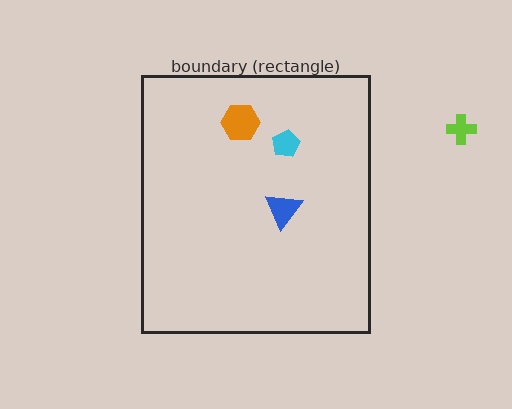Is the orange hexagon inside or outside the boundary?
Inside.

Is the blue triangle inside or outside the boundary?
Inside.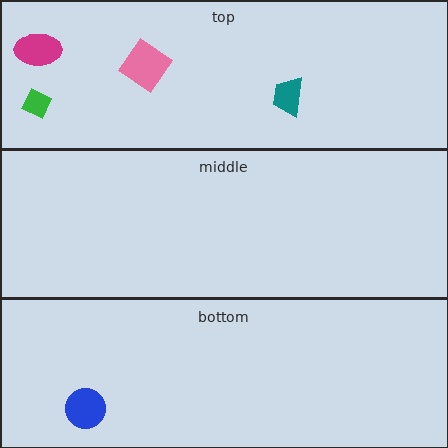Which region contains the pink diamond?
The top region.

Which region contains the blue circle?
The bottom region.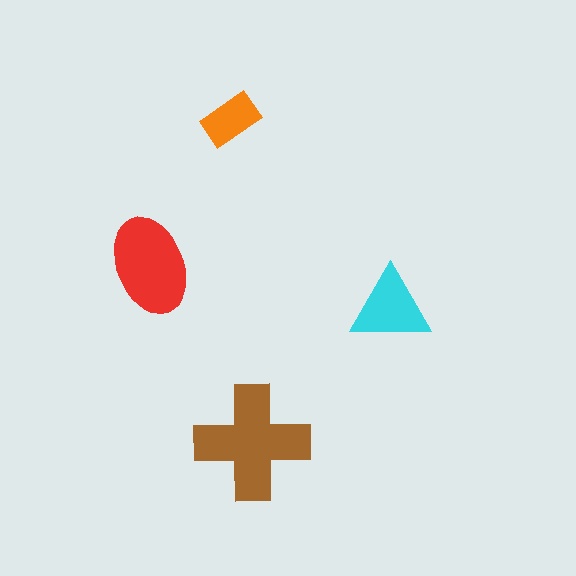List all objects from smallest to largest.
The orange rectangle, the cyan triangle, the red ellipse, the brown cross.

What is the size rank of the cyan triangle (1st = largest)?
3rd.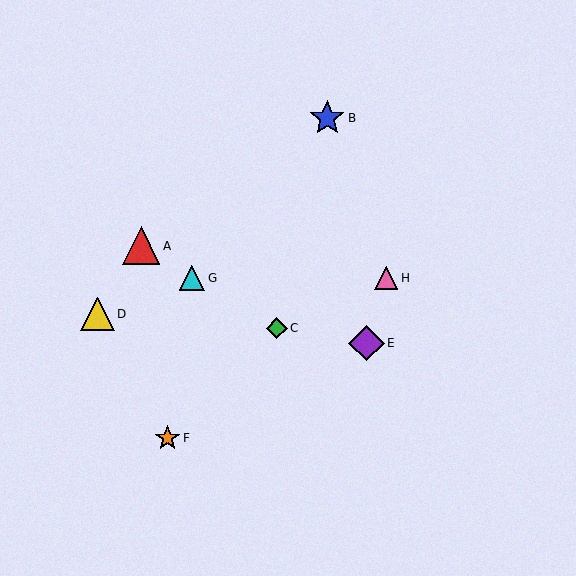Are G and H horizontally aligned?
Yes, both are at y≈278.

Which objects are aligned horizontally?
Objects G, H are aligned horizontally.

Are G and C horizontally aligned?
No, G is at y≈278 and C is at y≈328.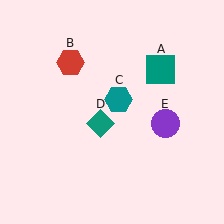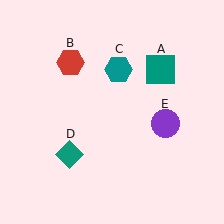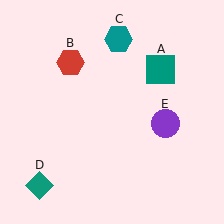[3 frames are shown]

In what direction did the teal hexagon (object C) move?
The teal hexagon (object C) moved up.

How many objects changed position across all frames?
2 objects changed position: teal hexagon (object C), teal diamond (object D).